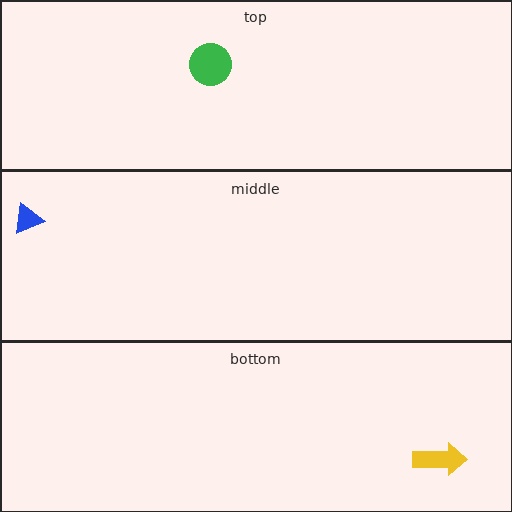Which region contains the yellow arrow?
The bottom region.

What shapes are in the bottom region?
The yellow arrow.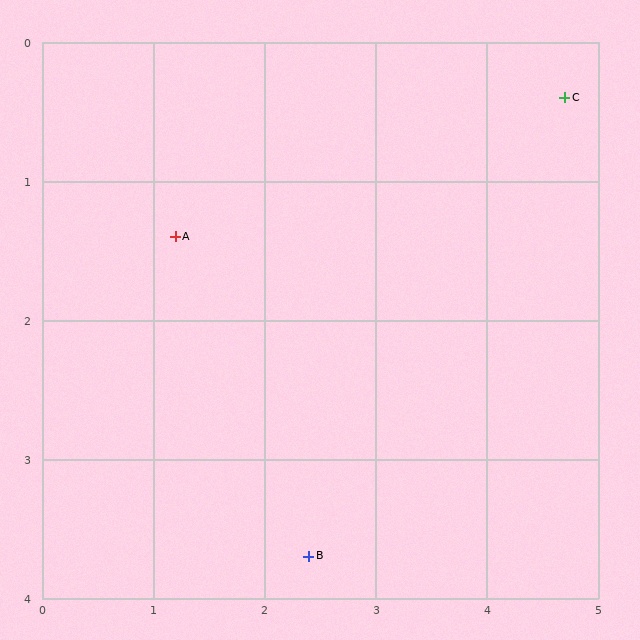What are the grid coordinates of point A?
Point A is at approximately (1.2, 1.4).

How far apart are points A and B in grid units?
Points A and B are about 2.6 grid units apart.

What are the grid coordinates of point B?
Point B is at approximately (2.4, 3.7).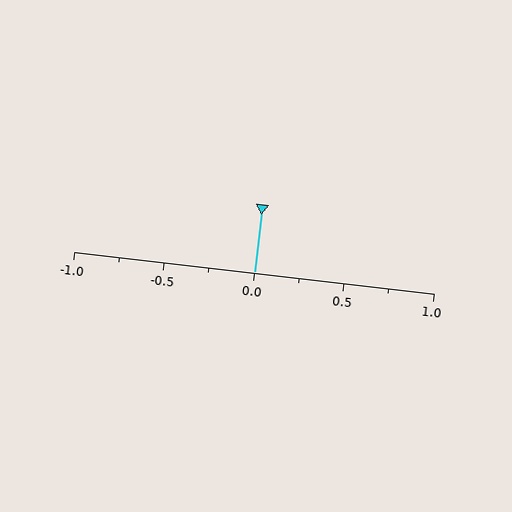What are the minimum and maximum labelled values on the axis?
The axis runs from -1.0 to 1.0.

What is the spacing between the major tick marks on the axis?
The major ticks are spaced 0.5 apart.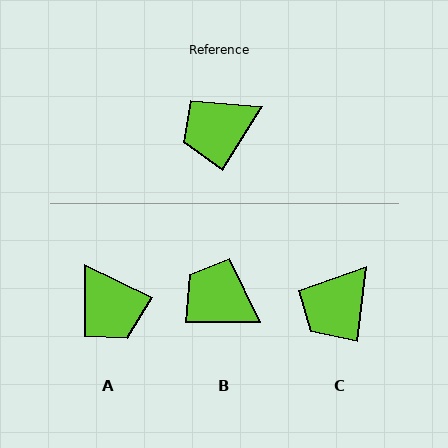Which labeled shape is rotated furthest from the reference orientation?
A, about 96 degrees away.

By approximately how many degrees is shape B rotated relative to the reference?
Approximately 59 degrees clockwise.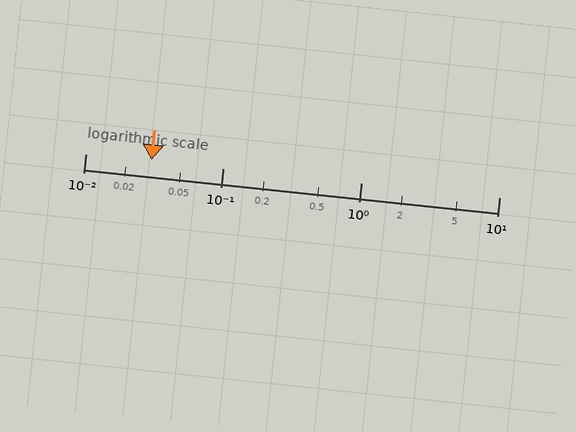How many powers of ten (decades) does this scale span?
The scale spans 3 decades, from 0.01 to 10.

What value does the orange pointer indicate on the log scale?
The pointer indicates approximately 0.03.